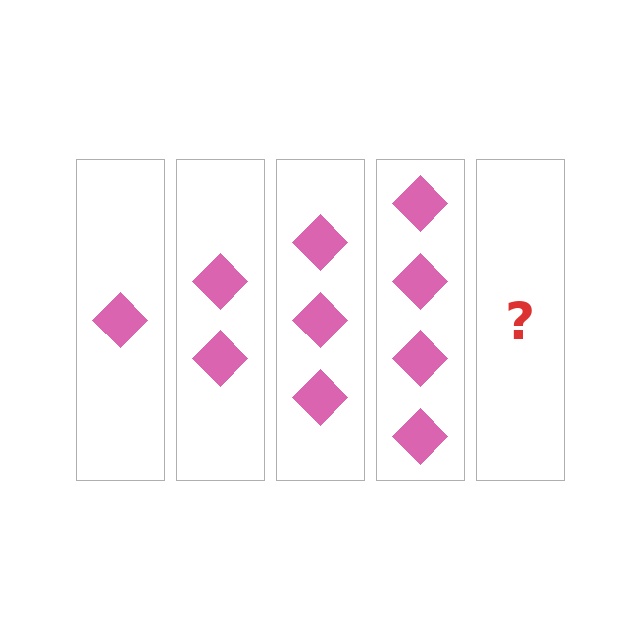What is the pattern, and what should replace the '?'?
The pattern is that each step adds one more diamond. The '?' should be 5 diamonds.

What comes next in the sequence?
The next element should be 5 diamonds.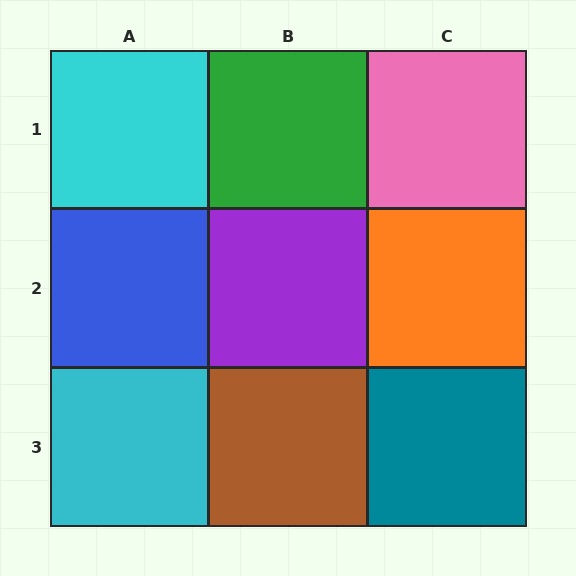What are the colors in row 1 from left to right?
Cyan, green, pink.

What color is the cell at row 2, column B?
Purple.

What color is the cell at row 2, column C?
Orange.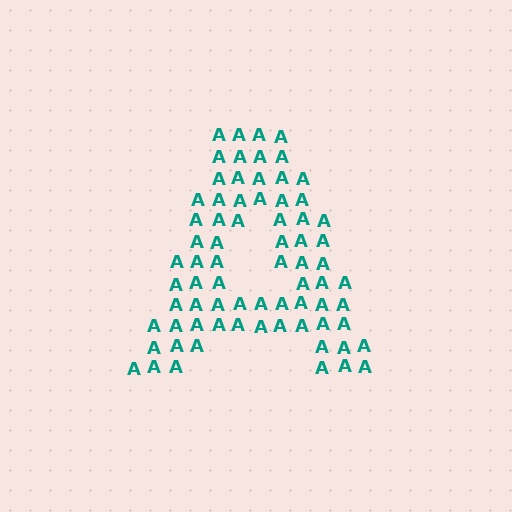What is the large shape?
The large shape is the letter A.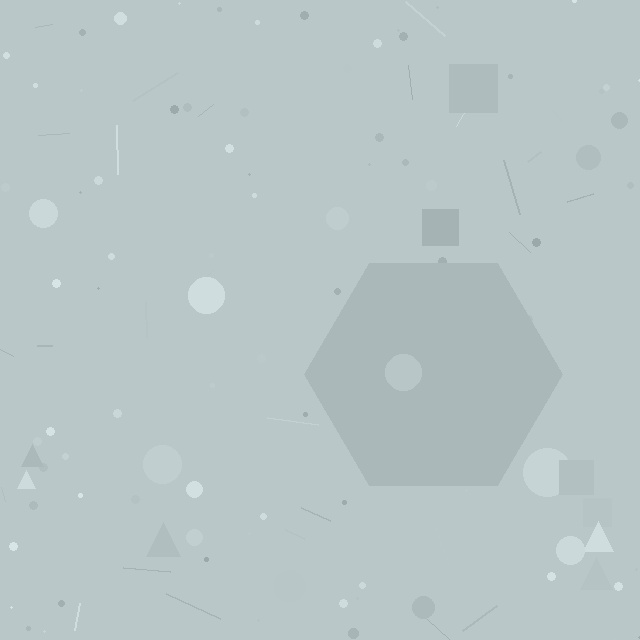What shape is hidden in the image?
A hexagon is hidden in the image.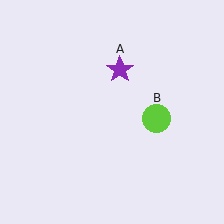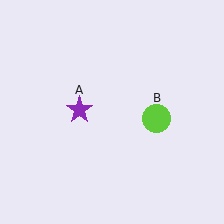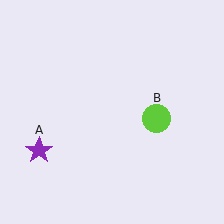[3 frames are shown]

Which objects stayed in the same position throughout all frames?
Lime circle (object B) remained stationary.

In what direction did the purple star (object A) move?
The purple star (object A) moved down and to the left.